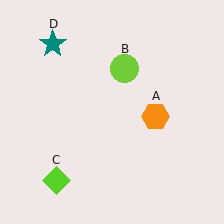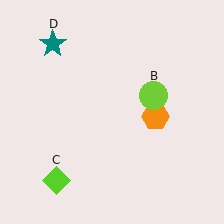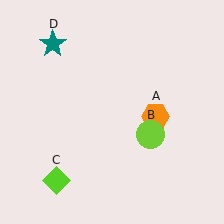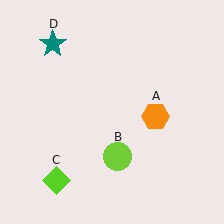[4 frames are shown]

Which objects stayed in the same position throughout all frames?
Orange hexagon (object A) and lime diamond (object C) and teal star (object D) remained stationary.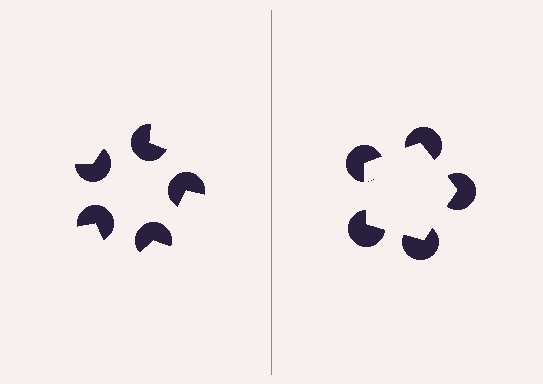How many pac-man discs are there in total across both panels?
10 — 5 on each side.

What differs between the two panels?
The pac-man discs are positioned identically on both sides; only the wedge orientations differ. On the right they align to a pentagon; on the left they are misaligned.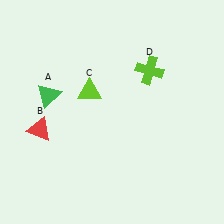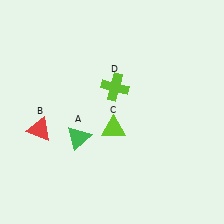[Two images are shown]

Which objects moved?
The objects that moved are: the green triangle (A), the lime triangle (C), the lime cross (D).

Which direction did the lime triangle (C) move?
The lime triangle (C) moved down.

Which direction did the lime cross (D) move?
The lime cross (D) moved left.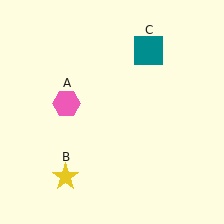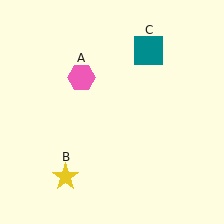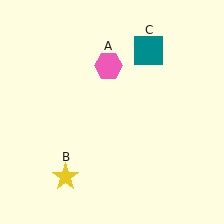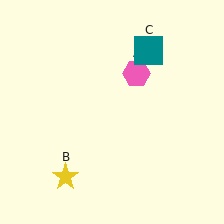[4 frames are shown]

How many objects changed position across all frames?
1 object changed position: pink hexagon (object A).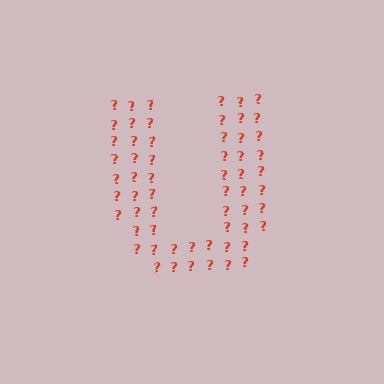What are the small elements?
The small elements are question marks.